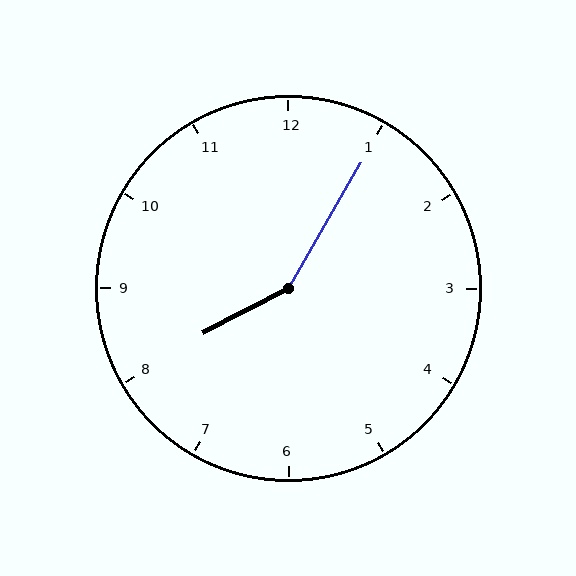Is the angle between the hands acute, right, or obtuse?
It is obtuse.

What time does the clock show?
8:05.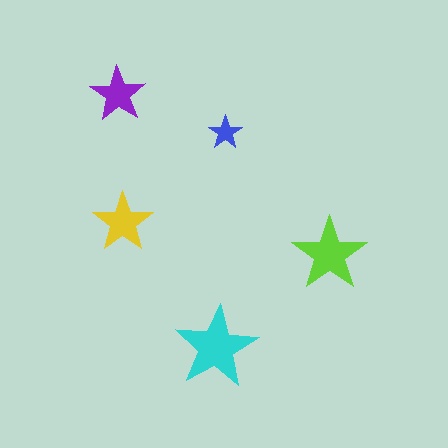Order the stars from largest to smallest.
the cyan one, the lime one, the yellow one, the purple one, the blue one.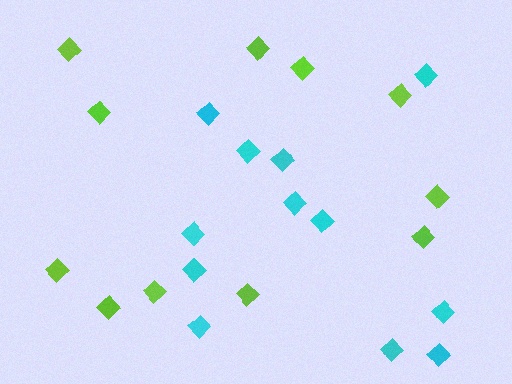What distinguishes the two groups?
There are 2 groups: one group of lime diamonds (11) and one group of cyan diamonds (12).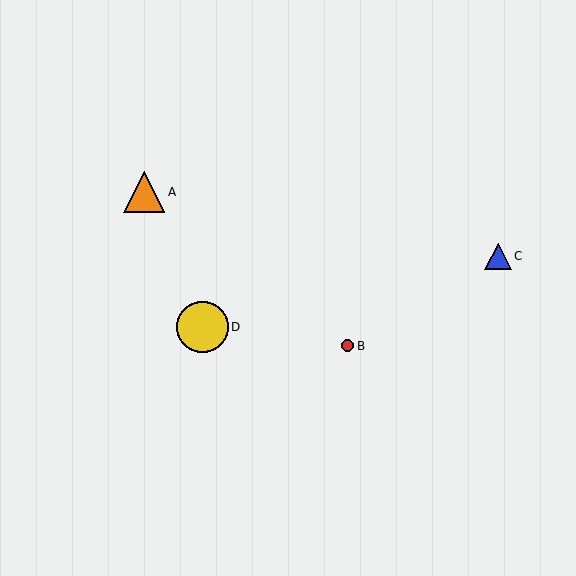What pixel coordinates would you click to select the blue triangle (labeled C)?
Click at (498, 256) to select the blue triangle C.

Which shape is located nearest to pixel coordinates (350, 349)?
The red circle (labeled B) at (347, 346) is nearest to that location.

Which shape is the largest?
The yellow circle (labeled D) is the largest.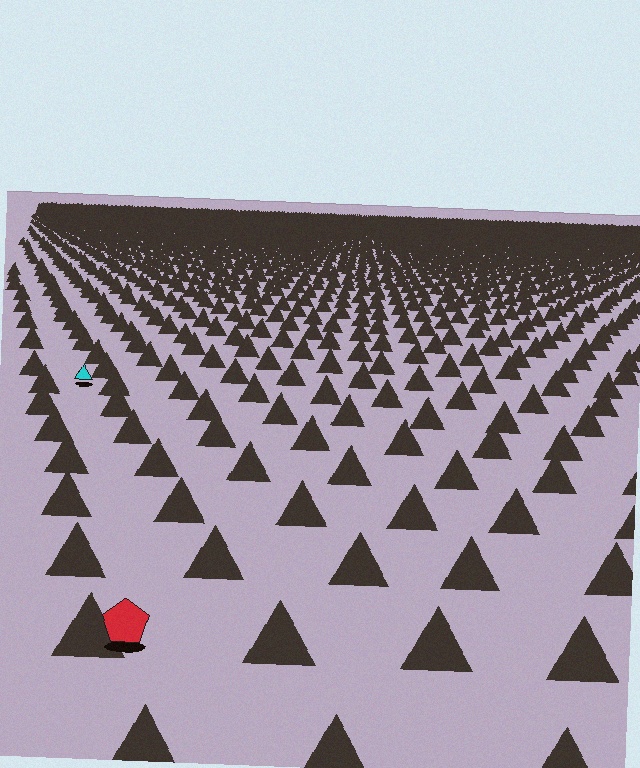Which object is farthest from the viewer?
The cyan triangle is farthest from the viewer. It appears smaller and the ground texture around it is denser.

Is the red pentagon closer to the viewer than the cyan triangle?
Yes. The red pentagon is closer — you can tell from the texture gradient: the ground texture is coarser near it.